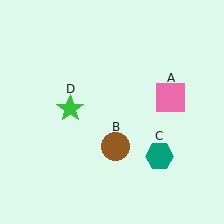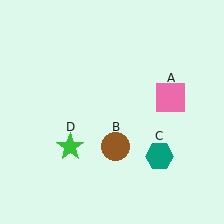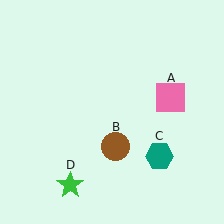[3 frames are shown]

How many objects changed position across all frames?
1 object changed position: green star (object D).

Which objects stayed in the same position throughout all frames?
Pink square (object A) and brown circle (object B) and teal hexagon (object C) remained stationary.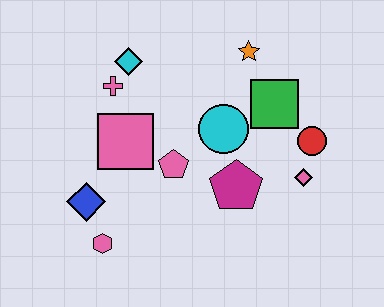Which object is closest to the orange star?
The green square is closest to the orange star.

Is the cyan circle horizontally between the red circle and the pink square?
Yes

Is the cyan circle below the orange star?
Yes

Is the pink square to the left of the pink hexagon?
No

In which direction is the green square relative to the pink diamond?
The green square is above the pink diamond.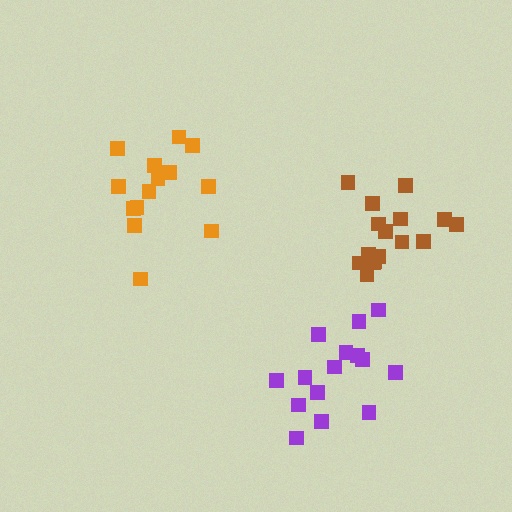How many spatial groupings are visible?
There are 3 spatial groupings.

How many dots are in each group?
Group 1: 16 dots, Group 2: 14 dots, Group 3: 15 dots (45 total).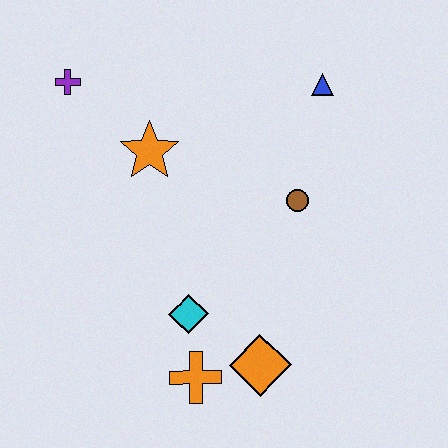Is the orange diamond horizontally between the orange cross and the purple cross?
No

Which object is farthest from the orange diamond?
The purple cross is farthest from the orange diamond.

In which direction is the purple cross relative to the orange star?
The purple cross is to the left of the orange star.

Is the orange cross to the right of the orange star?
Yes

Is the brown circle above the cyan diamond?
Yes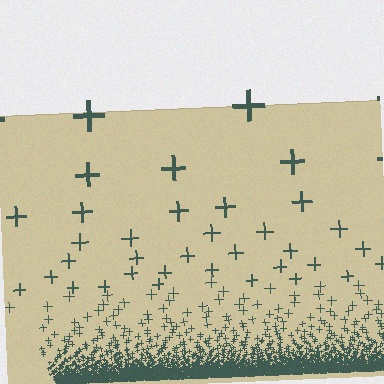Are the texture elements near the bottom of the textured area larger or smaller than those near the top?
Smaller. The gradient is inverted — elements near the bottom are smaller and denser.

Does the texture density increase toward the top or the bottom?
Density increases toward the bottom.